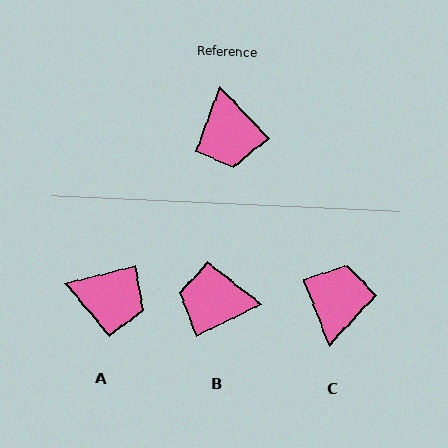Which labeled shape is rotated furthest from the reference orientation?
C, about 158 degrees away.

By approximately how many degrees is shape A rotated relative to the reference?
Approximately 61 degrees counter-clockwise.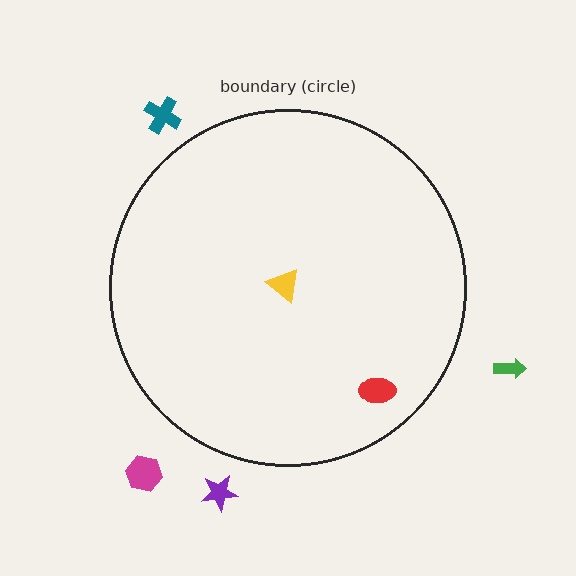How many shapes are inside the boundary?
2 inside, 4 outside.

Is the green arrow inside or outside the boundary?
Outside.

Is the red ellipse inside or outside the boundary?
Inside.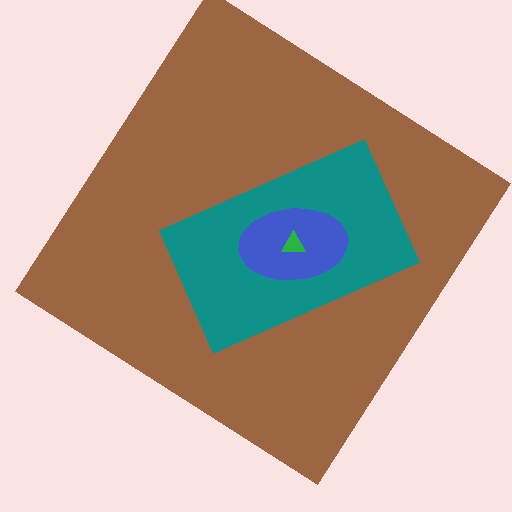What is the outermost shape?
The brown diamond.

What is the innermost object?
The green triangle.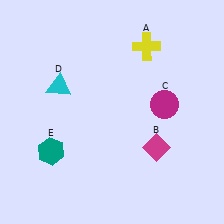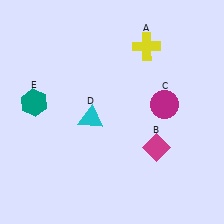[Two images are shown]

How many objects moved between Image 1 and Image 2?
2 objects moved between the two images.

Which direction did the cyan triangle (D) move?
The cyan triangle (D) moved down.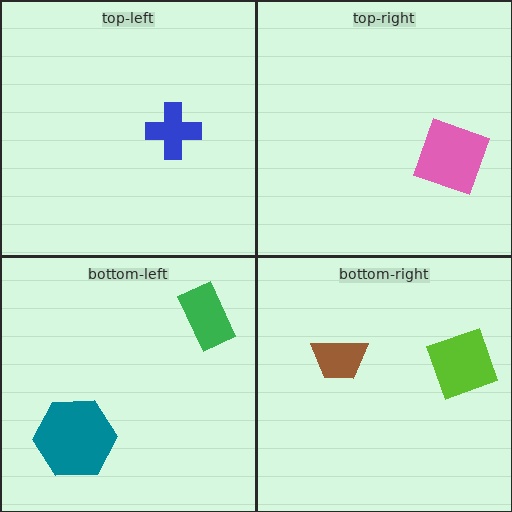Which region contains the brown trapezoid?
The bottom-right region.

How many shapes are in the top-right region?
1.